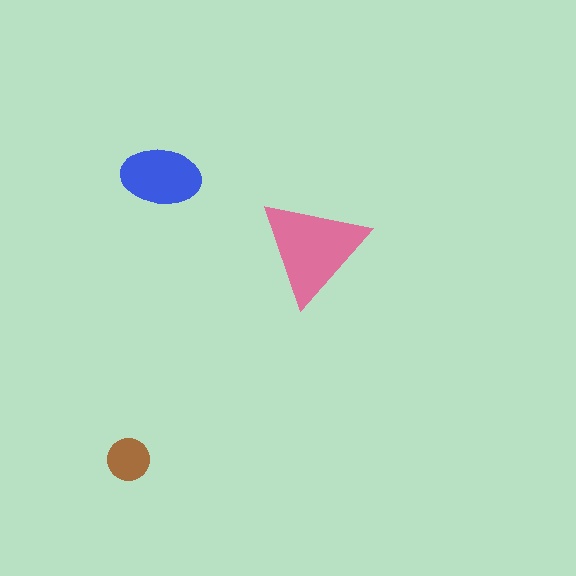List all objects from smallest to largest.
The brown circle, the blue ellipse, the pink triangle.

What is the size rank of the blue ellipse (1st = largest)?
2nd.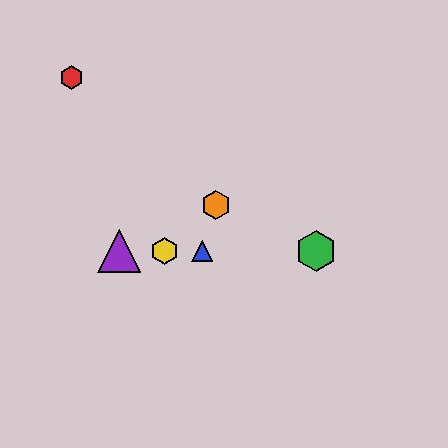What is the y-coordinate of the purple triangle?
The purple triangle is at y≈251.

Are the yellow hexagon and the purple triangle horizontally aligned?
Yes, both are at y≈251.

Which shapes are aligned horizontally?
The blue triangle, the green hexagon, the yellow hexagon, the purple triangle are aligned horizontally.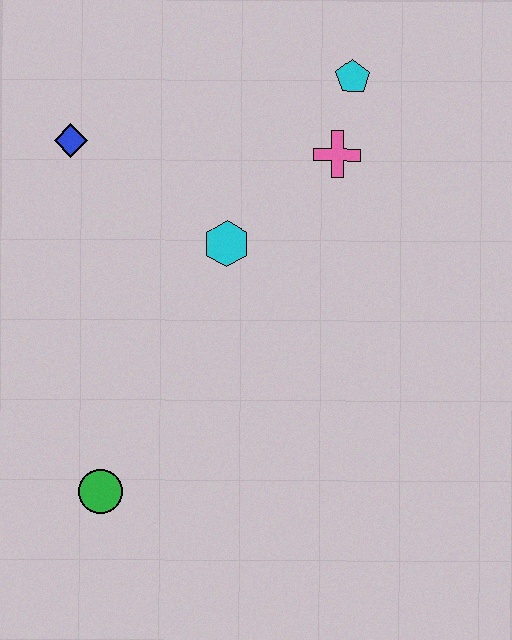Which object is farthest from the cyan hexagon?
The green circle is farthest from the cyan hexagon.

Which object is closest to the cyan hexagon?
The pink cross is closest to the cyan hexagon.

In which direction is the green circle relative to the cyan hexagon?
The green circle is below the cyan hexagon.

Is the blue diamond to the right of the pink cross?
No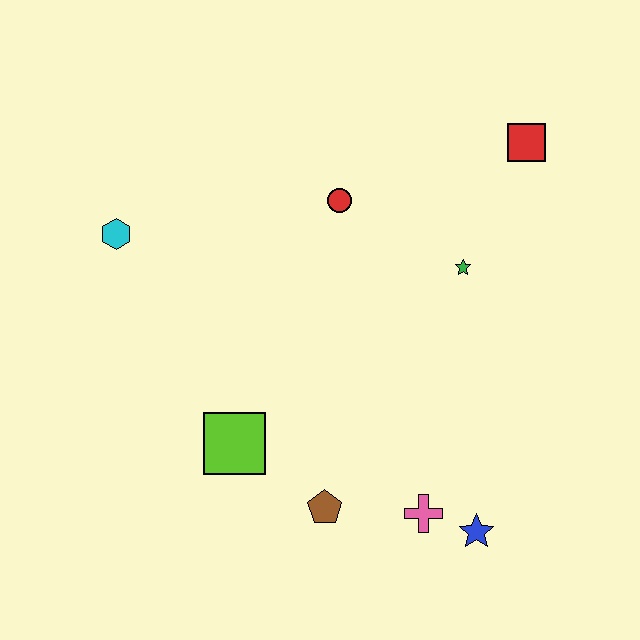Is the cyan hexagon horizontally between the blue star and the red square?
No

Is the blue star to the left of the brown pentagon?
No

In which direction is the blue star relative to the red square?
The blue star is below the red square.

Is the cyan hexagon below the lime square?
No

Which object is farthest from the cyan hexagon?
The blue star is farthest from the cyan hexagon.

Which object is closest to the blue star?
The pink cross is closest to the blue star.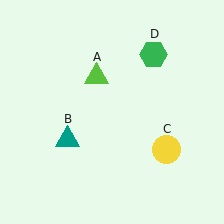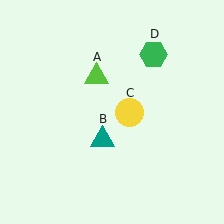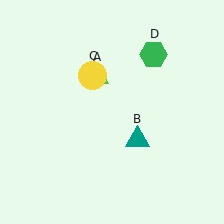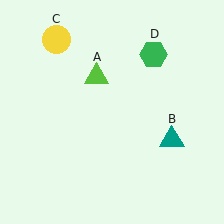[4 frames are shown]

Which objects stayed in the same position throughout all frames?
Lime triangle (object A) and green hexagon (object D) remained stationary.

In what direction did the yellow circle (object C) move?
The yellow circle (object C) moved up and to the left.